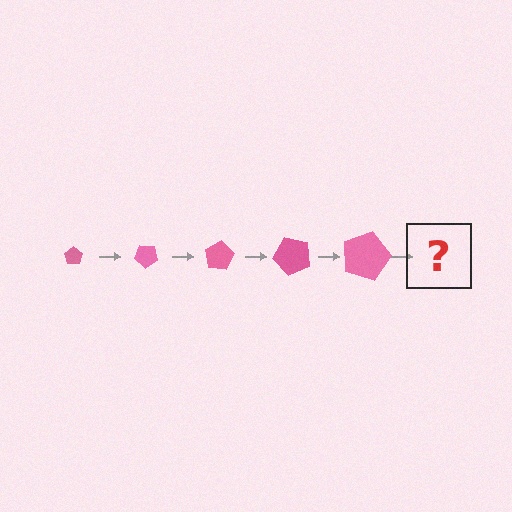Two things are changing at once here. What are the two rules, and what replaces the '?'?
The two rules are that the pentagon grows larger each step and it rotates 40 degrees each step. The '?' should be a pentagon, larger than the previous one and rotated 200 degrees from the start.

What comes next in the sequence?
The next element should be a pentagon, larger than the previous one and rotated 200 degrees from the start.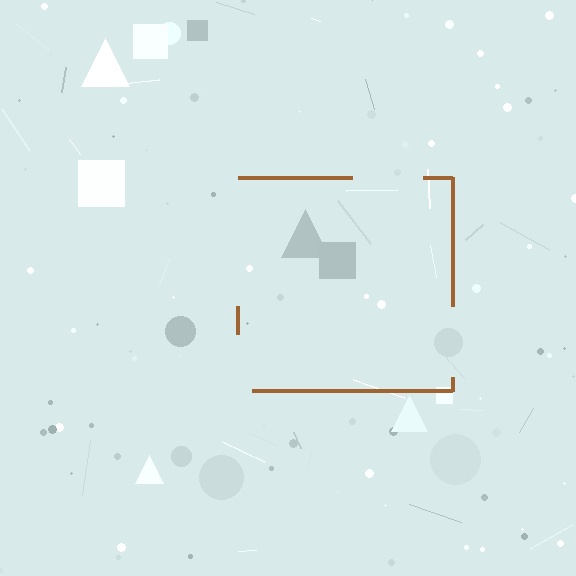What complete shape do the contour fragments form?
The contour fragments form a square.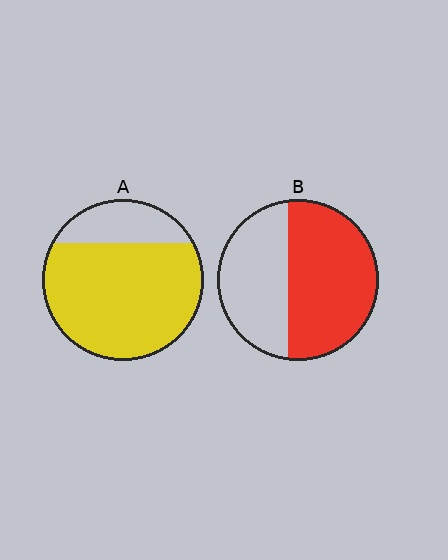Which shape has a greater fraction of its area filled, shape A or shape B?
Shape A.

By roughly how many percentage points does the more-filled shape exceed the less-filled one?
By roughly 20 percentage points (A over B).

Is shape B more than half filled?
Yes.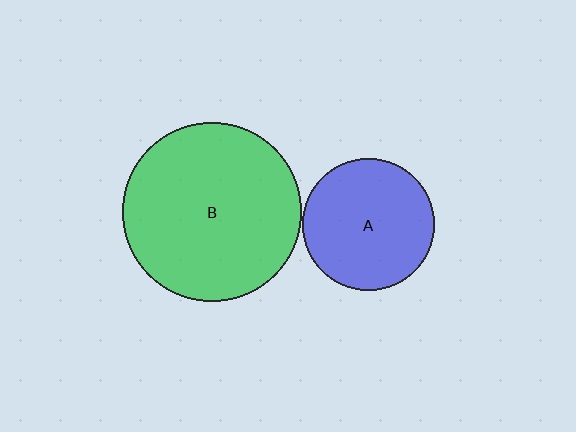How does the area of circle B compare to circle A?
Approximately 1.9 times.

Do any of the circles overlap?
No, none of the circles overlap.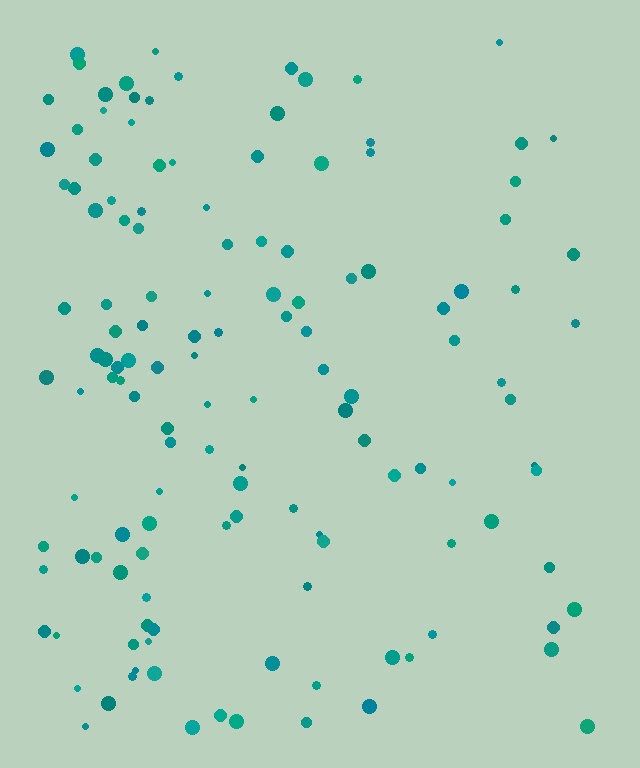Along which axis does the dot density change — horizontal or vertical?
Horizontal.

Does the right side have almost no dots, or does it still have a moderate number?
Still a moderate number, just noticeably fewer than the left.